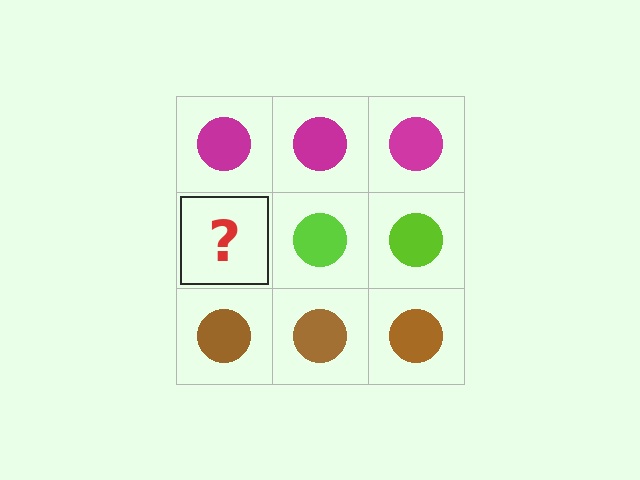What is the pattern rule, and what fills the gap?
The rule is that each row has a consistent color. The gap should be filled with a lime circle.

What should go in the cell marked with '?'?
The missing cell should contain a lime circle.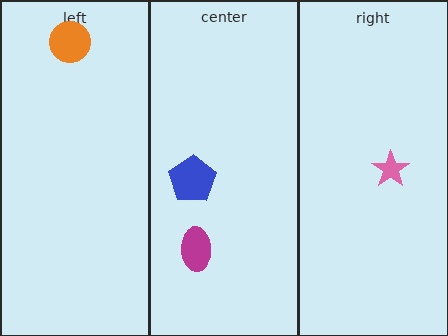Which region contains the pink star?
The right region.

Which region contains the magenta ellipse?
The center region.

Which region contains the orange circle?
The left region.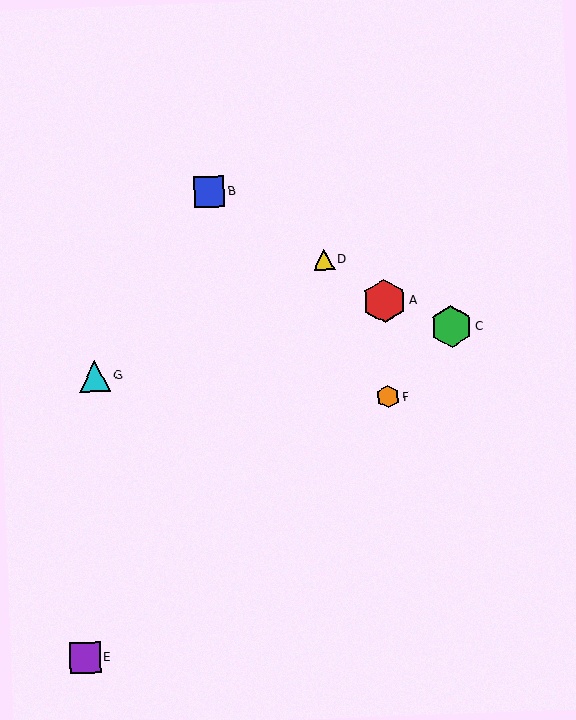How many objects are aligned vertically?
2 objects (A, F) are aligned vertically.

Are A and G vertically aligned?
No, A is at x≈384 and G is at x≈95.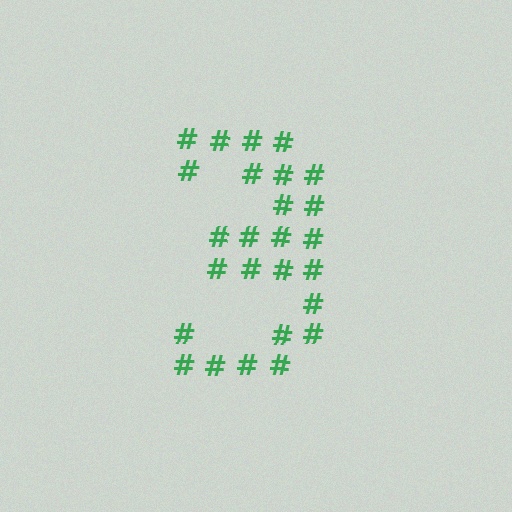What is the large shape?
The large shape is the digit 3.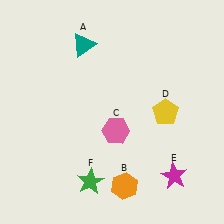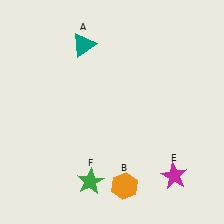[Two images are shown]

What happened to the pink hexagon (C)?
The pink hexagon (C) was removed in Image 2. It was in the bottom-right area of Image 1.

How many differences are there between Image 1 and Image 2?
There are 2 differences between the two images.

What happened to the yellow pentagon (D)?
The yellow pentagon (D) was removed in Image 2. It was in the bottom-right area of Image 1.